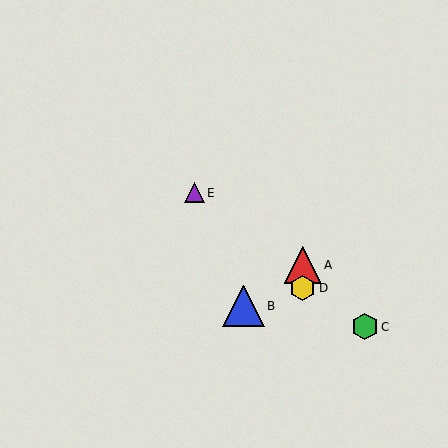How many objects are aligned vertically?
2 objects (A, D) are aligned vertically.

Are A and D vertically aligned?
Yes, both are at x≈303.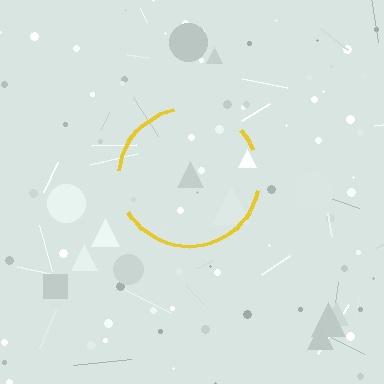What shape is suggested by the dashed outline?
The dashed outline suggests a circle.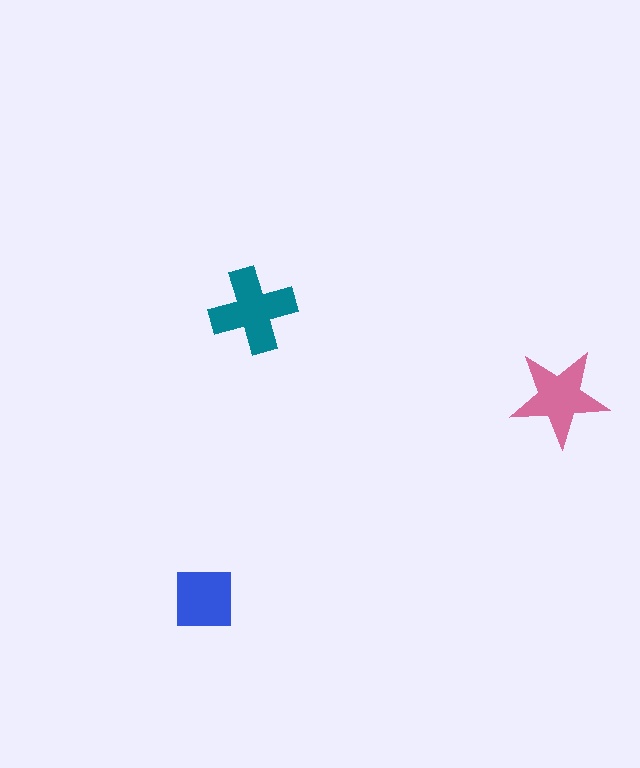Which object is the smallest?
The blue square.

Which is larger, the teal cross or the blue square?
The teal cross.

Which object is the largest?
The teal cross.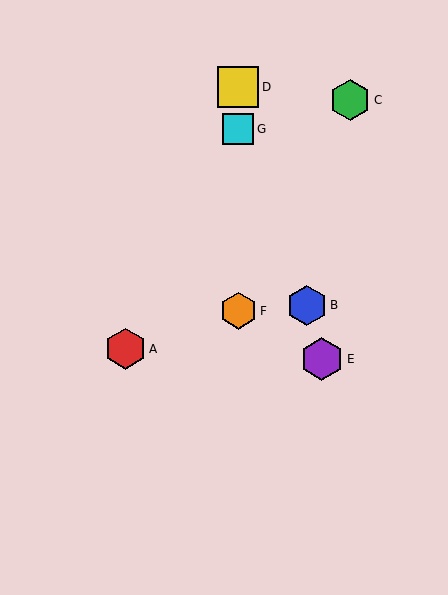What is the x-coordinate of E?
Object E is at x≈322.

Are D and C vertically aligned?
No, D is at x≈238 and C is at x≈350.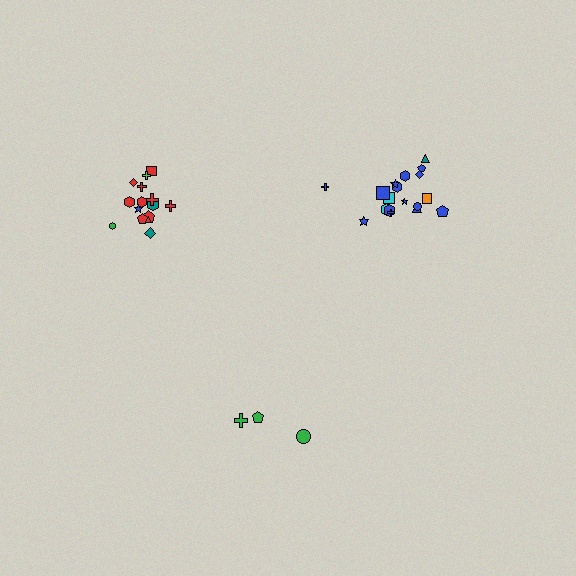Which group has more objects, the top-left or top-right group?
The top-right group.